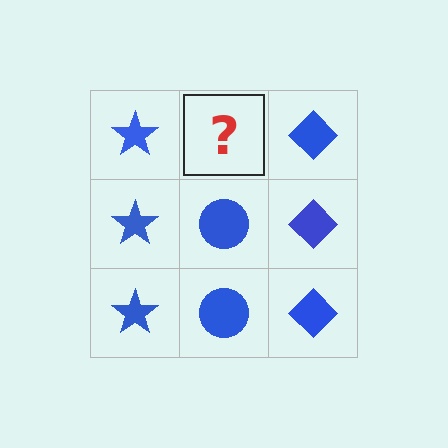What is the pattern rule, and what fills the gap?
The rule is that each column has a consistent shape. The gap should be filled with a blue circle.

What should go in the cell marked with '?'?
The missing cell should contain a blue circle.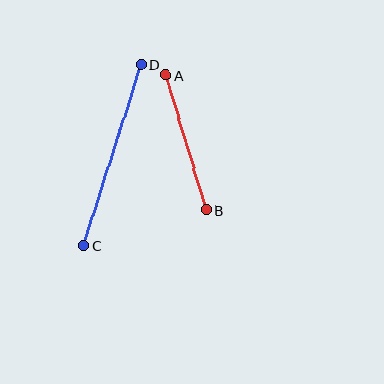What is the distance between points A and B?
The distance is approximately 140 pixels.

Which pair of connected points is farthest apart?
Points C and D are farthest apart.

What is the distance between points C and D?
The distance is approximately 190 pixels.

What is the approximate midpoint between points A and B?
The midpoint is at approximately (186, 143) pixels.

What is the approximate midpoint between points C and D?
The midpoint is at approximately (112, 155) pixels.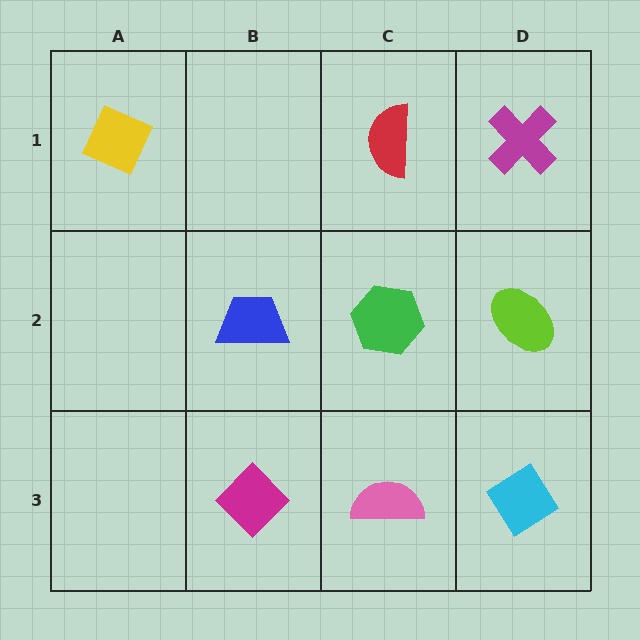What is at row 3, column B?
A magenta diamond.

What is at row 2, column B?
A blue trapezoid.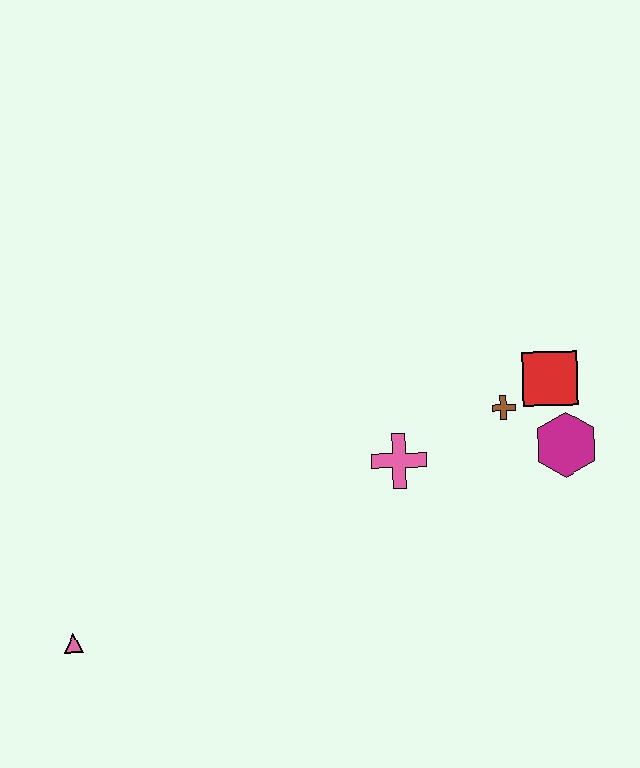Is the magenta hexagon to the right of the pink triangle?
Yes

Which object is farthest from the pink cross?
The pink triangle is farthest from the pink cross.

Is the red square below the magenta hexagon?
No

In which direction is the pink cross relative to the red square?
The pink cross is to the left of the red square.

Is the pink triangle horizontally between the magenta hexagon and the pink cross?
No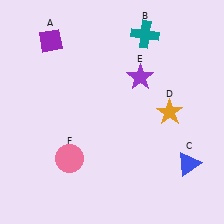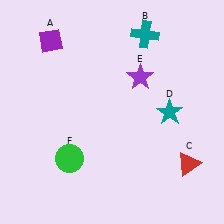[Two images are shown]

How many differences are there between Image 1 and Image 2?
There are 3 differences between the two images.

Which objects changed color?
C changed from blue to red. D changed from orange to teal. F changed from pink to green.